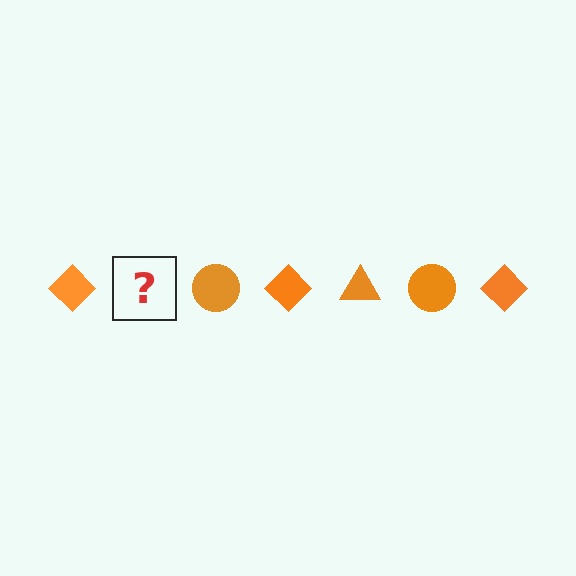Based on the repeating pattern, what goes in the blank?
The blank should be an orange triangle.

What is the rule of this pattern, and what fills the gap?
The rule is that the pattern cycles through diamond, triangle, circle shapes in orange. The gap should be filled with an orange triangle.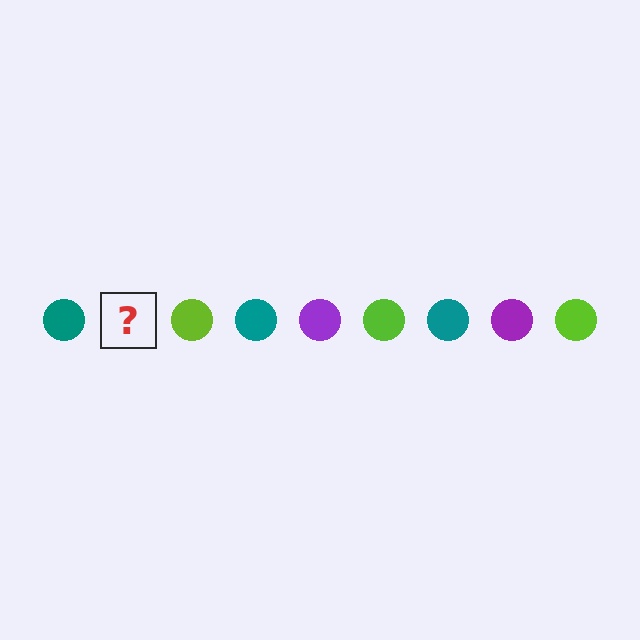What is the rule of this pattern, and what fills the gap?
The rule is that the pattern cycles through teal, purple, lime circles. The gap should be filled with a purple circle.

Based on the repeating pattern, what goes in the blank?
The blank should be a purple circle.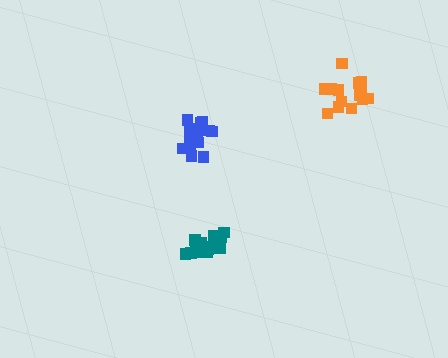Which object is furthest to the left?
The blue cluster is leftmost.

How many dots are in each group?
Group 1: 16 dots, Group 2: 16 dots, Group 3: 14 dots (46 total).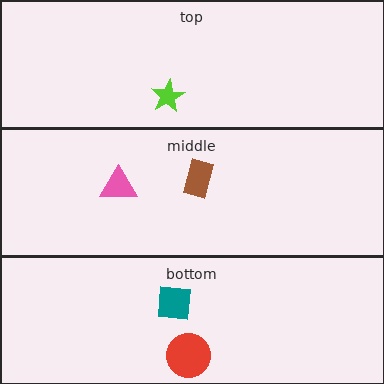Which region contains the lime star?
The top region.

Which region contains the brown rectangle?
The middle region.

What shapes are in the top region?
The lime star.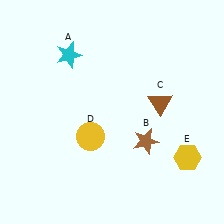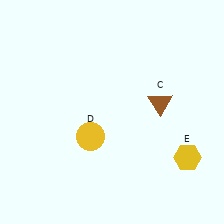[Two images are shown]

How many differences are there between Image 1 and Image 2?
There are 2 differences between the two images.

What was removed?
The cyan star (A), the brown star (B) were removed in Image 2.